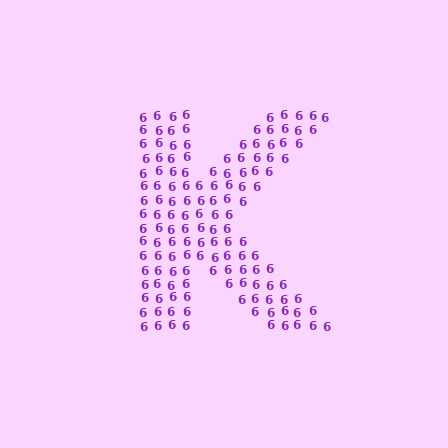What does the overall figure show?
The overall figure shows the letter K.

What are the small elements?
The small elements are digit 6's.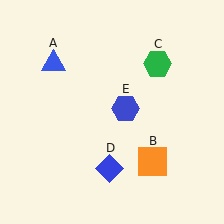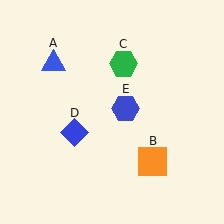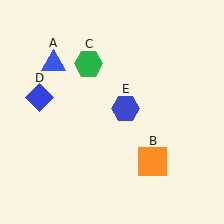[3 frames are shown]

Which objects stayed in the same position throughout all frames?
Blue triangle (object A) and orange square (object B) and blue hexagon (object E) remained stationary.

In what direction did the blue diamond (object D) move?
The blue diamond (object D) moved up and to the left.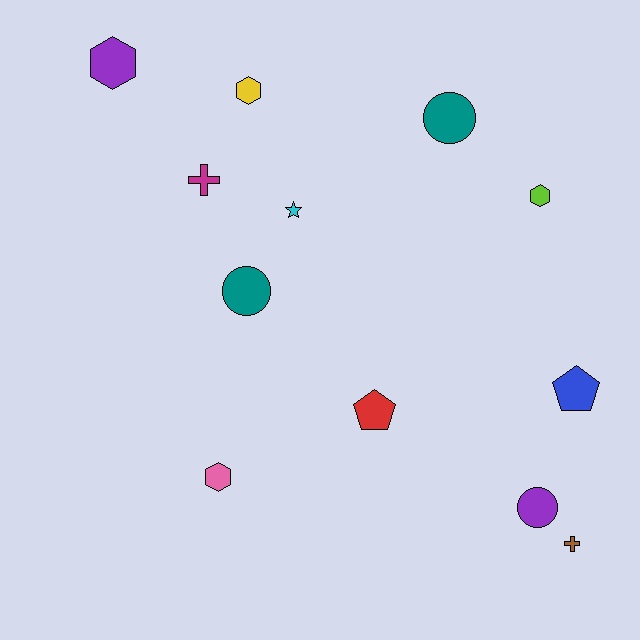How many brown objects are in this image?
There is 1 brown object.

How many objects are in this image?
There are 12 objects.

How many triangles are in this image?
There are no triangles.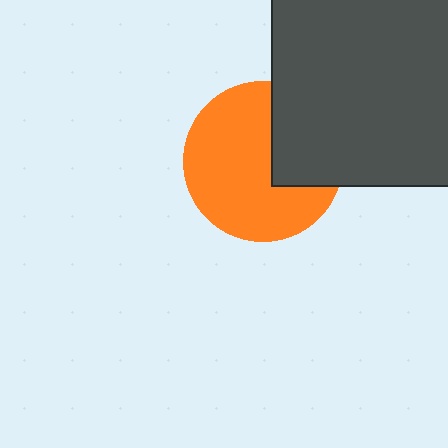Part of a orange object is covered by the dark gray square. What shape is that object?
It is a circle.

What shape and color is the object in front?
The object in front is a dark gray square.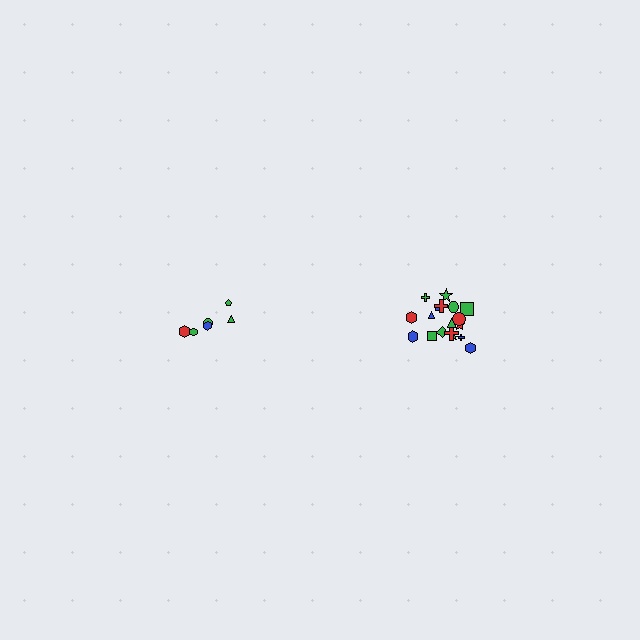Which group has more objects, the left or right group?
The right group.